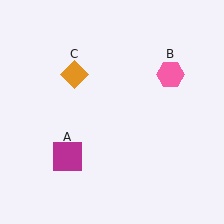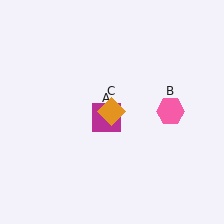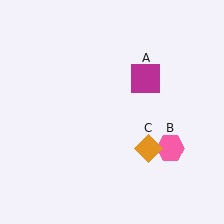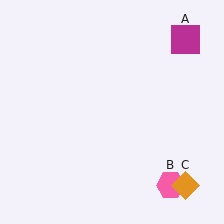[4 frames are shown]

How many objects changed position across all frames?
3 objects changed position: magenta square (object A), pink hexagon (object B), orange diamond (object C).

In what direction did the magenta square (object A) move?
The magenta square (object A) moved up and to the right.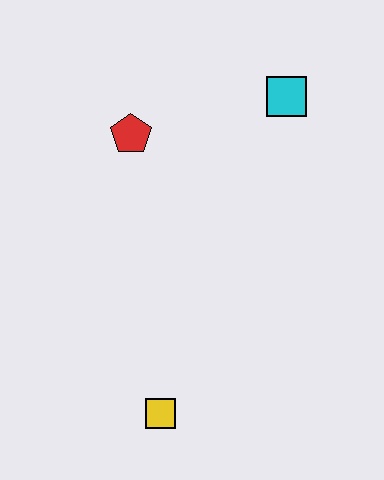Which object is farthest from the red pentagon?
The yellow square is farthest from the red pentagon.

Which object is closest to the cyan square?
The red pentagon is closest to the cyan square.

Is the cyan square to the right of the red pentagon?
Yes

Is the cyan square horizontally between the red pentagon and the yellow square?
No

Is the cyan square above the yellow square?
Yes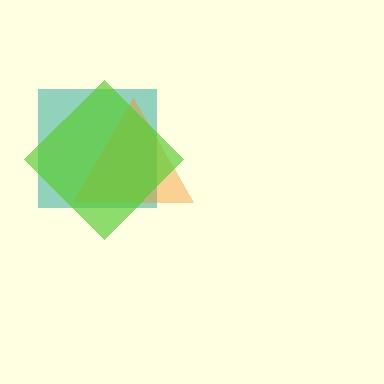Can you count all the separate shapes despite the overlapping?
Yes, there are 3 separate shapes.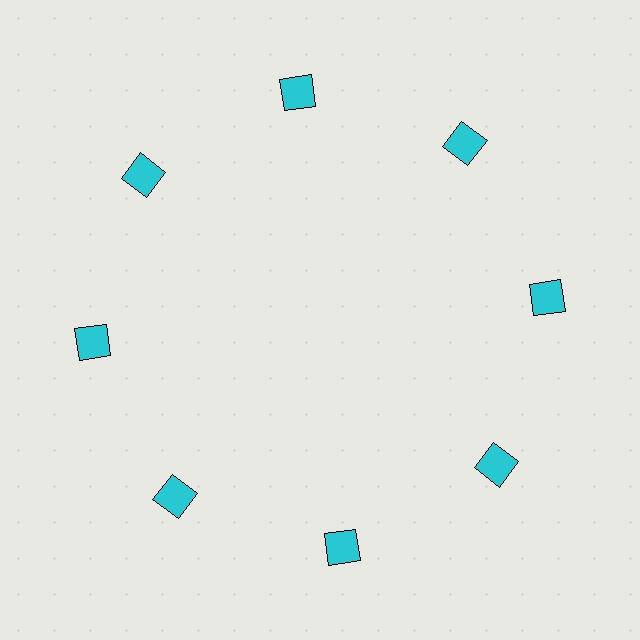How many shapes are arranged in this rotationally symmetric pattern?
There are 8 shapes, arranged in 8 groups of 1.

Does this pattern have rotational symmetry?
Yes, this pattern has 8-fold rotational symmetry. It looks the same after rotating 45 degrees around the center.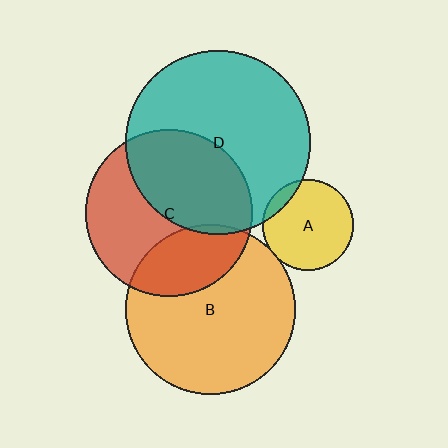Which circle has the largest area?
Circle D (teal).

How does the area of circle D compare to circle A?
Approximately 4.2 times.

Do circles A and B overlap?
Yes.